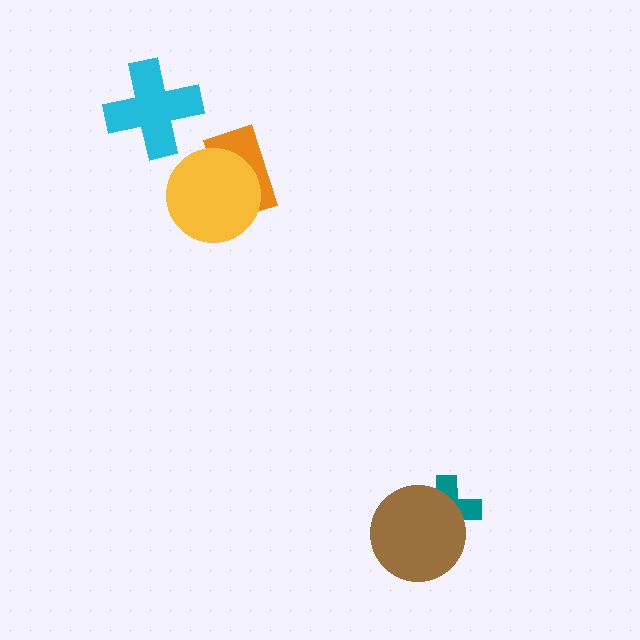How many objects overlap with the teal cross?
1 object overlaps with the teal cross.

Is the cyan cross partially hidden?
No, no other shape covers it.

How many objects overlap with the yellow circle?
1 object overlaps with the yellow circle.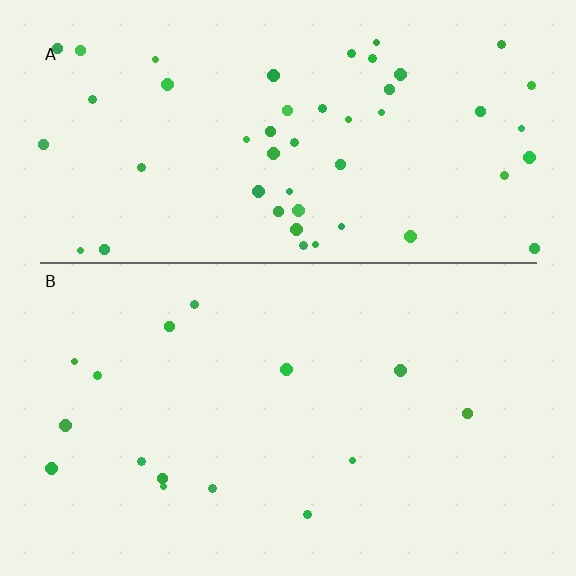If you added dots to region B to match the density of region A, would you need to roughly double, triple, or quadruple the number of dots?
Approximately triple.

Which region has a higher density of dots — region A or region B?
A (the top).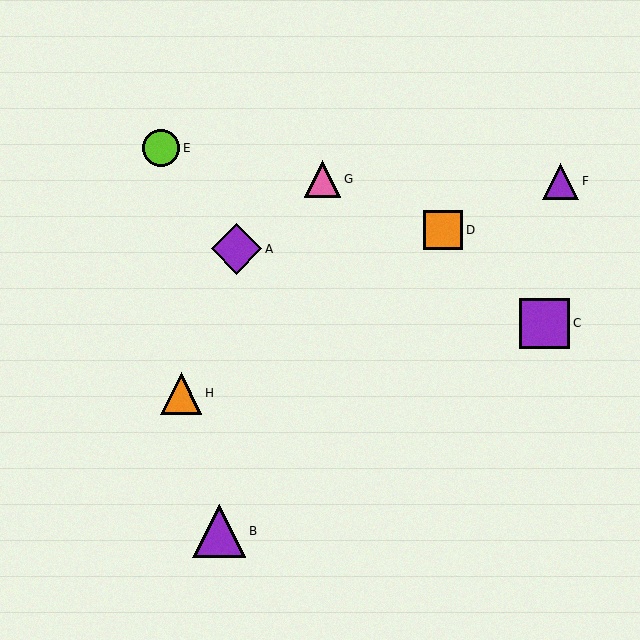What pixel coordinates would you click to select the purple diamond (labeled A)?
Click at (236, 249) to select the purple diamond A.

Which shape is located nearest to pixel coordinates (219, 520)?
The purple triangle (labeled B) at (219, 531) is nearest to that location.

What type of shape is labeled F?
Shape F is a purple triangle.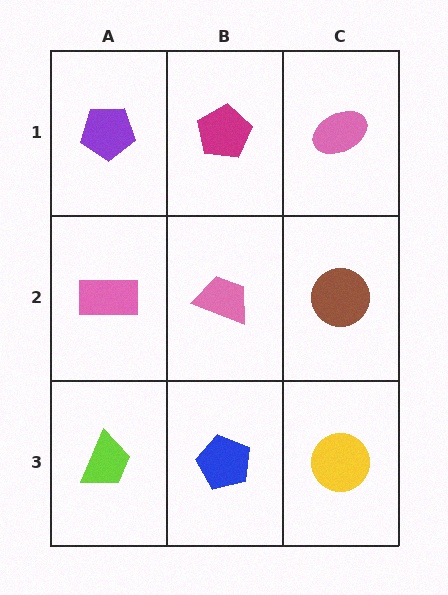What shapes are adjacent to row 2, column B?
A magenta pentagon (row 1, column B), a blue pentagon (row 3, column B), a pink rectangle (row 2, column A), a brown circle (row 2, column C).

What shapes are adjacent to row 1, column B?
A pink trapezoid (row 2, column B), a purple pentagon (row 1, column A), a pink ellipse (row 1, column C).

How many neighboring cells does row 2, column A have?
3.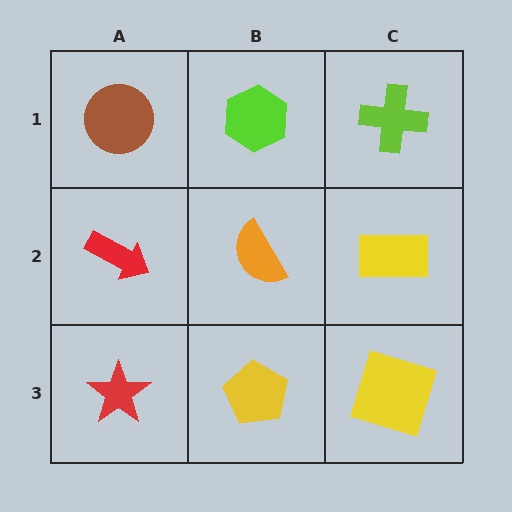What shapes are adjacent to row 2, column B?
A lime hexagon (row 1, column B), a yellow pentagon (row 3, column B), a red arrow (row 2, column A), a yellow rectangle (row 2, column C).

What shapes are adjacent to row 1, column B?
An orange semicircle (row 2, column B), a brown circle (row 1, column A), a lime cross (row 1, column C).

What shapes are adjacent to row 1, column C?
A yellow rectangle (row 2, column C), a lime hexagon (row 1, column B).